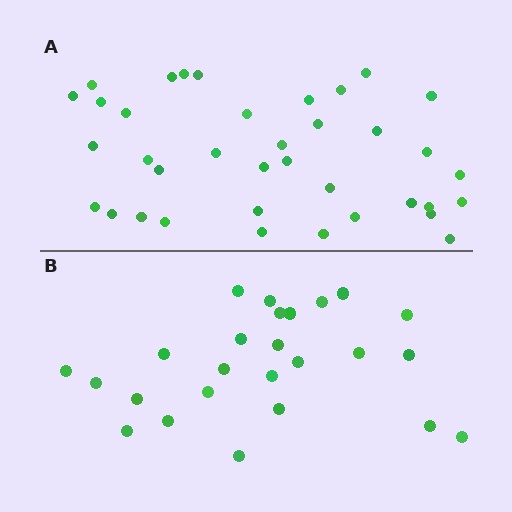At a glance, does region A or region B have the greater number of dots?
Region A (the top region) has more dots.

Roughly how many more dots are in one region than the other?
Region A has roughly 12 or so more dots than region B.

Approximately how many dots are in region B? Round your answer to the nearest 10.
About 20 dots. (The exact count is 25, which rounds to 20.)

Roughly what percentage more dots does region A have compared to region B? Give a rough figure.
About 50% more.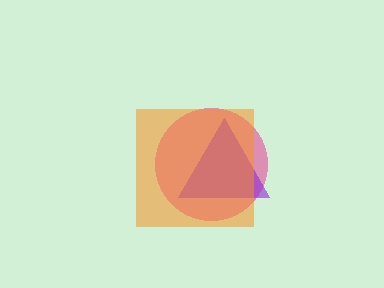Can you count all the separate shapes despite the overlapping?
Yes, there are 3 separate shapes.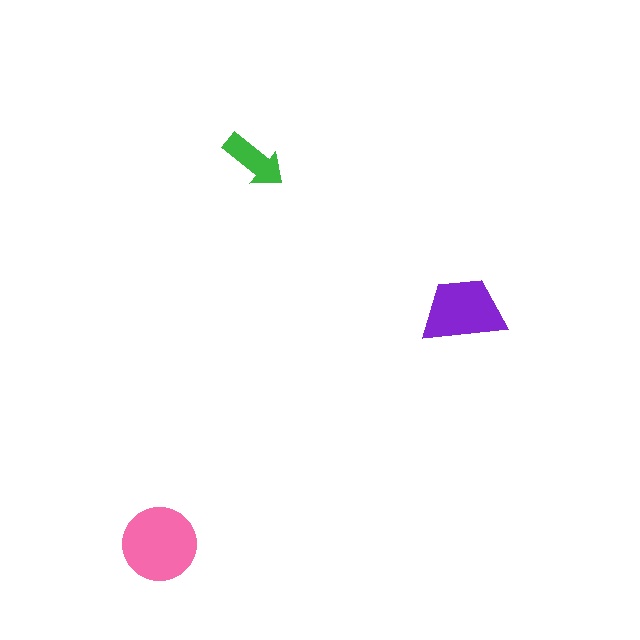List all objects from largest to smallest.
The pink circle, the purple trapezoid, the green arrow.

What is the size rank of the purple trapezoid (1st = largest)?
2nd.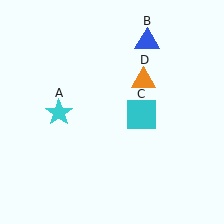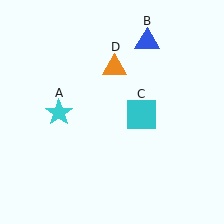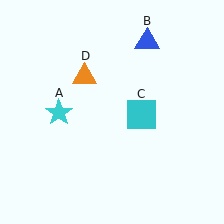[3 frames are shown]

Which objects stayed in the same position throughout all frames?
Cyan star (object A) and blue triangle (object B) and cyan square (object C) remained stationary.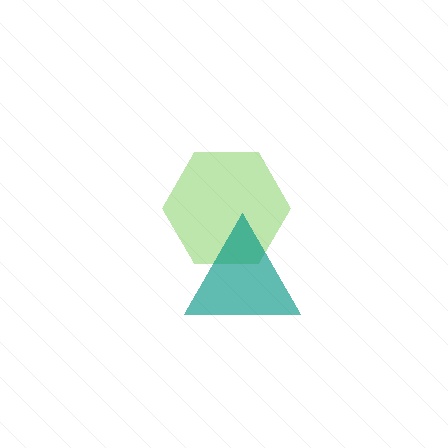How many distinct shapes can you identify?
There are 2 distinct shapes: a lime hexagon, a teal triangle.